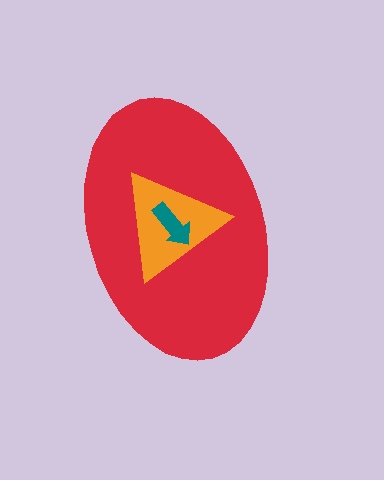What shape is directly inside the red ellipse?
The orange triangle.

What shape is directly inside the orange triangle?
The teal arrow.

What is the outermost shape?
The red ellipse.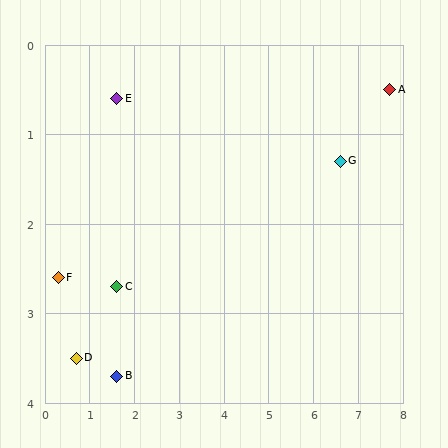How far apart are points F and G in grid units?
Points F and G are about 6.4 grid units apart.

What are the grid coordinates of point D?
Point D is at approximately (0.7, 3.5).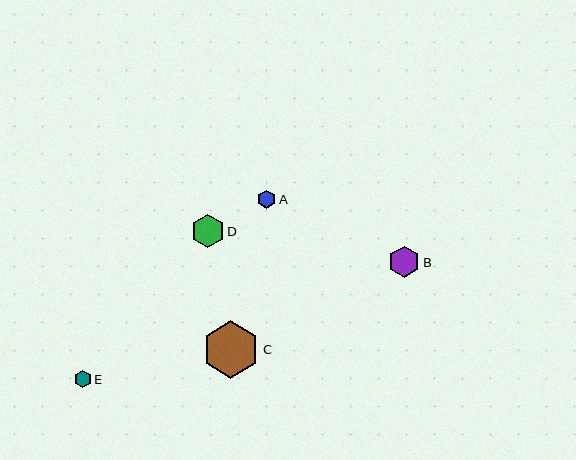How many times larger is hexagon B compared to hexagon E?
Hexagon B is approximately 1.8 times the size of hexagon E.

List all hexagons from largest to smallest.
From largest to smallest: C, D, B, A, E.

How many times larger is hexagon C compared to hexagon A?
Hexagon C is approximately 3.1 times the size of hexagon A.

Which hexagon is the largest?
Hexagon C is the largest with a size of approximately 57 pixels.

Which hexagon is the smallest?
Hexagon E is the smallest with a size of approximately 17 pixels.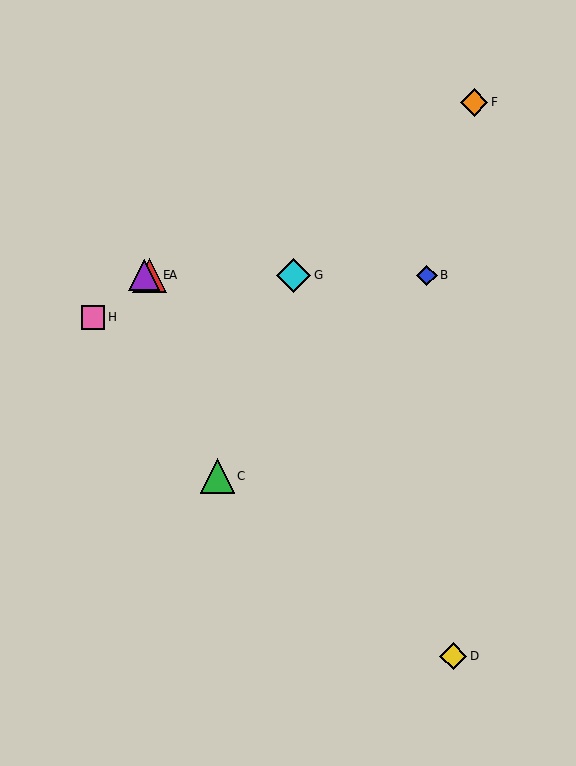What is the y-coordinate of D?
Object D is at y≈656.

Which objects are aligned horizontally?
Objects A, B, E, G are aligned horizontally.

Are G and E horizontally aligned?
Yes, both are at y≈275.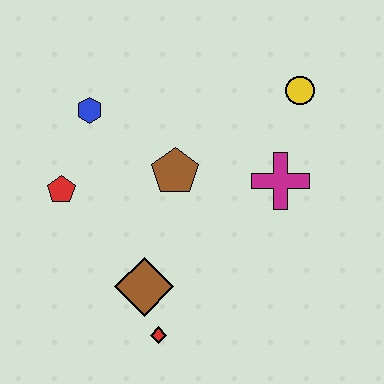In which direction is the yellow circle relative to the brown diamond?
The yellow circle is above the brown diamond.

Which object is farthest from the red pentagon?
The yellow circle is farthest from the red pentagon.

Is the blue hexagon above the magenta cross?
Yes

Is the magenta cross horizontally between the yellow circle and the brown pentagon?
Yes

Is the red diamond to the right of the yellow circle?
No